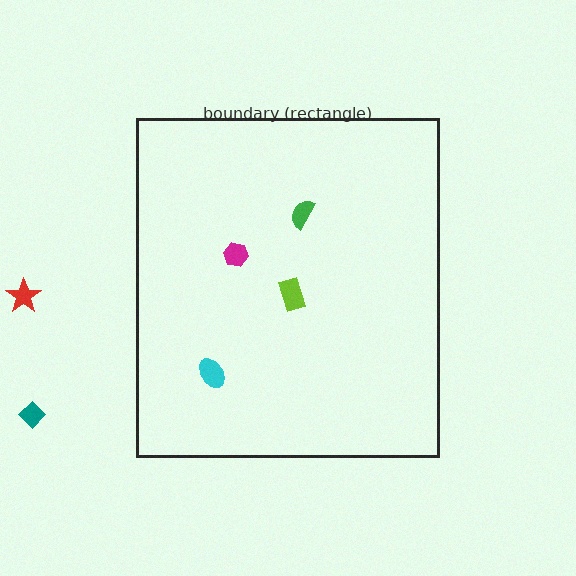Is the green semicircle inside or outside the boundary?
Inside.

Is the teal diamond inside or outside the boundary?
Outside.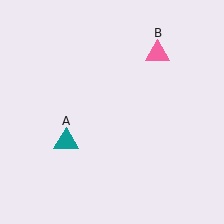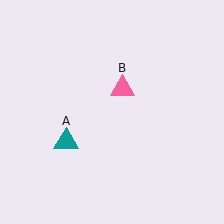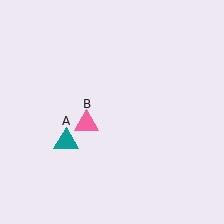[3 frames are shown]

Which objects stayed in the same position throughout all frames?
Teal triangle (object A) remained stationary.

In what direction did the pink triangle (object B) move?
The pink triangle (object B) moved down and to the left.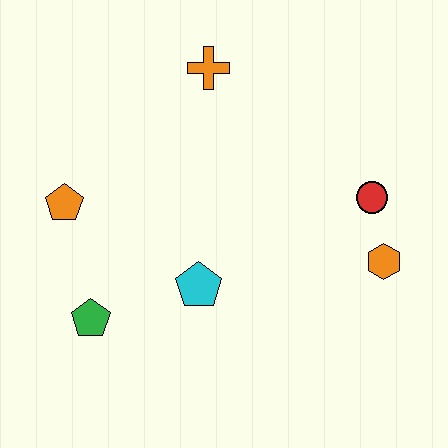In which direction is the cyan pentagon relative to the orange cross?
The cyan pentagon is below the orange cross.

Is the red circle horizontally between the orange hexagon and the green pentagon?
Yes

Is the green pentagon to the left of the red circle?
Yes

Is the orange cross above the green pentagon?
Yes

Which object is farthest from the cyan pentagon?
The orange cross is farthest from the cyan pentagon.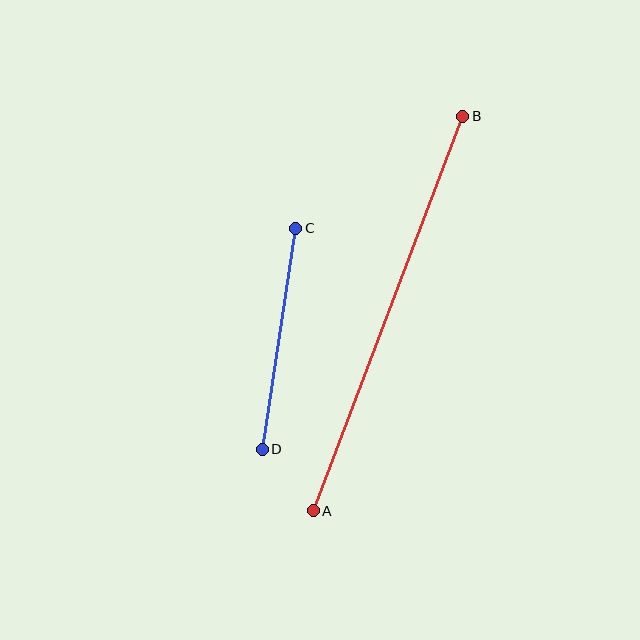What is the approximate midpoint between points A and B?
The midpoint is at approximately (388, 314) pixels.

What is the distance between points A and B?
The distance is approximately 422 pixels.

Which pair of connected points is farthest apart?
Points A and B are farthest apart.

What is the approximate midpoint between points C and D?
The midpoint is at approximately (279, 339) pixels.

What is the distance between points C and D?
The distance is approximately 223 pixels.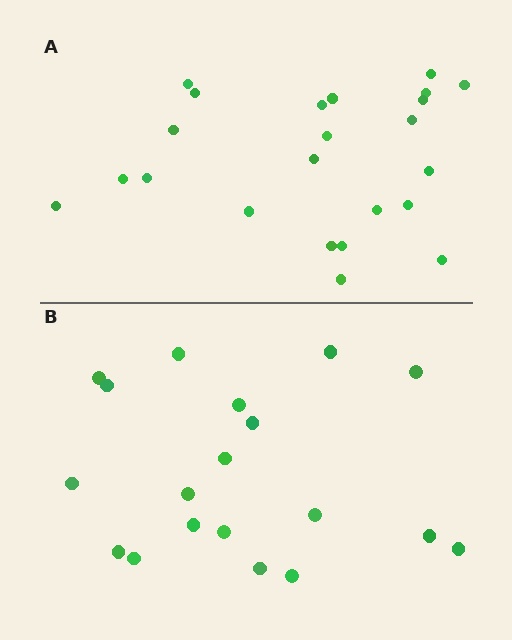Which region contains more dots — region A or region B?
Region A (the top region) has more dots.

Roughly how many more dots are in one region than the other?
Region A has about 4 more dots than region B.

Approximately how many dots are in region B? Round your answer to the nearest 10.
About 20 dots. (The exact count is 19, which rounds to 20.)